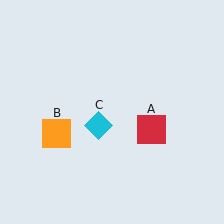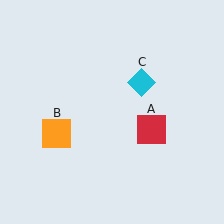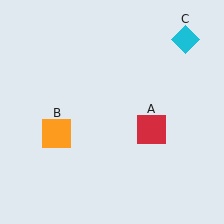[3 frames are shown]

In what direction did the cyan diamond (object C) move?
The cyan diamond (object C) moved up and to the right.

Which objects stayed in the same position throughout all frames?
Red square (object A) and orange square (object B) remained stationary.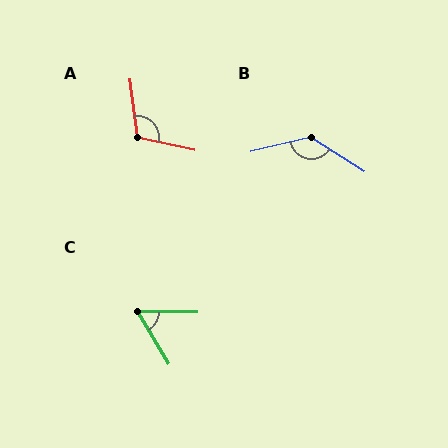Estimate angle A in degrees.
Approximately 109 degrees.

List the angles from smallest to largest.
C (58°), A (109°), B (135°).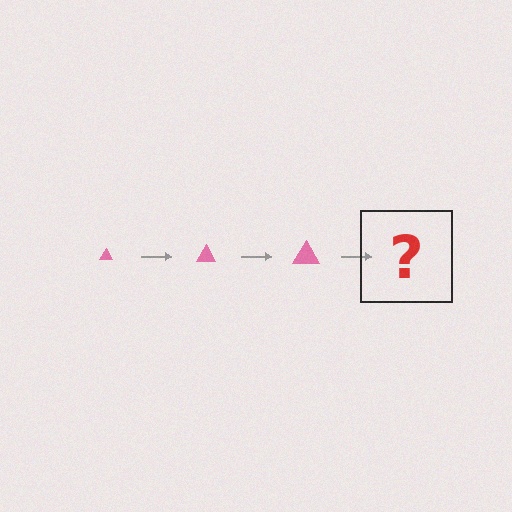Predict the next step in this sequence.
The next step is a pink triangle, larger than the previous one.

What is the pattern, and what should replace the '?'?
The pattern is that the triangle gets progressively larger each step. The '?' should be a pink triangle, larger than the previous one.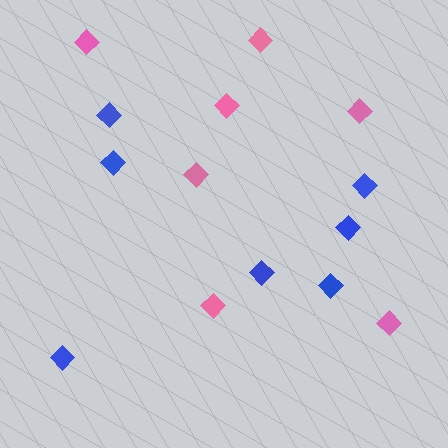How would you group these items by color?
There are 2 groups: one group of pink diamonds (7) and one group of blue diamonds (7).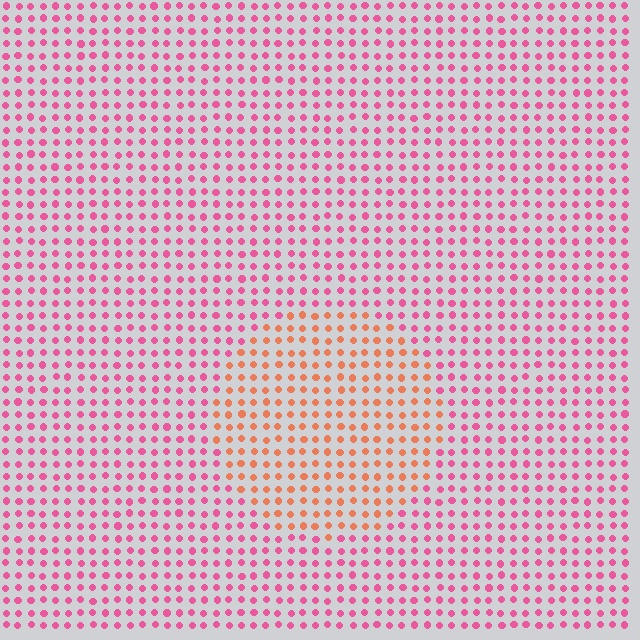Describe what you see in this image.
The image is filled with small pink elements in a uniform arrangement. A circle-shaped region is visible where the elements are tinted to a slightly different hue, forming a subtle color boundary.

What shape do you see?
I see a circle.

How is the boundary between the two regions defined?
The boundary is defined purely by a slight shift in hue (about 43 degrees). Spacing, size, and orientation are identical on both sides.